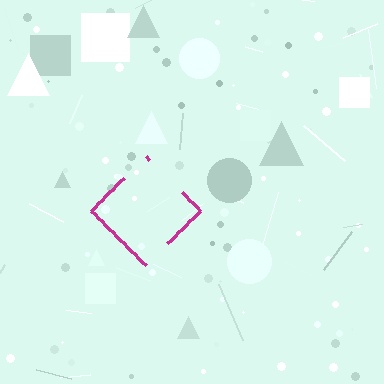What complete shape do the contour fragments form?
The contour fragments form a diamond.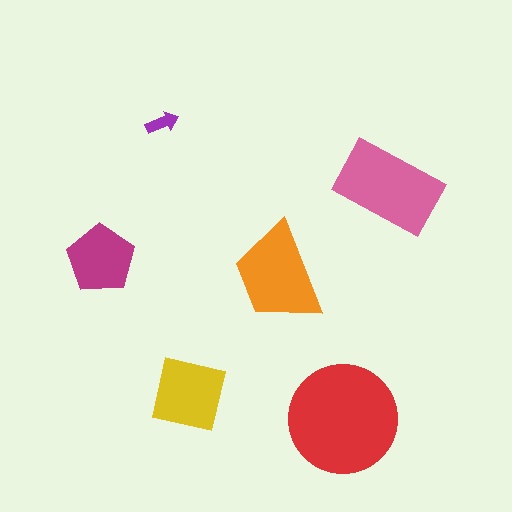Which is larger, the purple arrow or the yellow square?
The yellow square.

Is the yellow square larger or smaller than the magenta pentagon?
Larger.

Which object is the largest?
The red circle.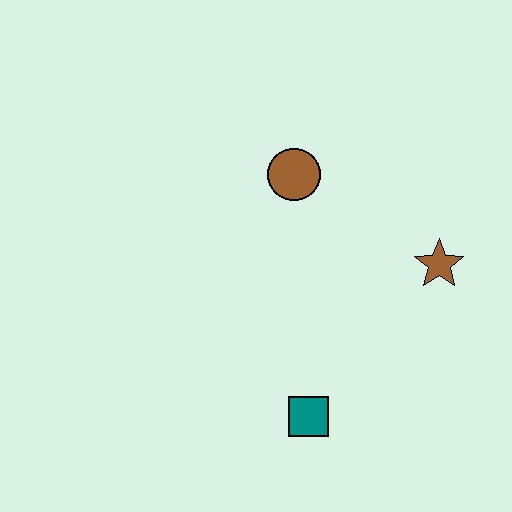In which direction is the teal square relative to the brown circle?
The teal square is below the brown circle.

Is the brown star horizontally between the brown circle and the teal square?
No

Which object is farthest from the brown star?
The teal square is farthest from the brown star.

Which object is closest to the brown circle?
The brown star is closest to the brown circle.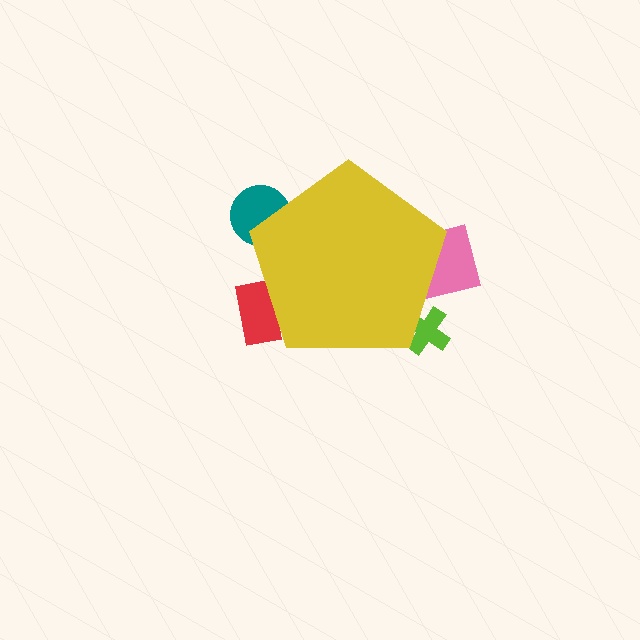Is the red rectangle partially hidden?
Yes, the red rectangle is partially hidden behind the yellow pentagon.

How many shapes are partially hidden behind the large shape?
4 shapes are partially hidden.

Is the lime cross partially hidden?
Yes, the lime cross is partially hidden behind the yellow pentagon.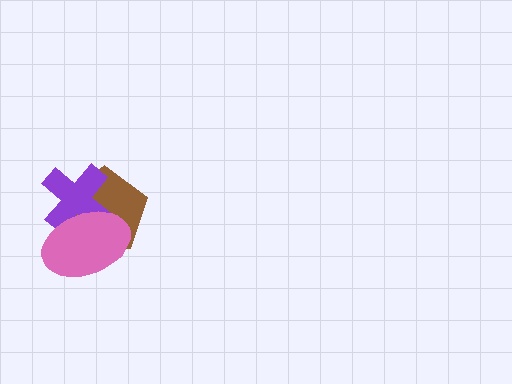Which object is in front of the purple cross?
The pink ellipse is in front of the purple cross.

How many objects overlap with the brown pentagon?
2 objects overlap with the brown pentagon.